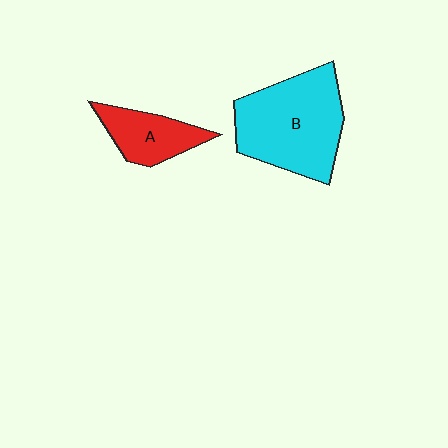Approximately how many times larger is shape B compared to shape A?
Approximately 2.1 times.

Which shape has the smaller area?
Shape A (red).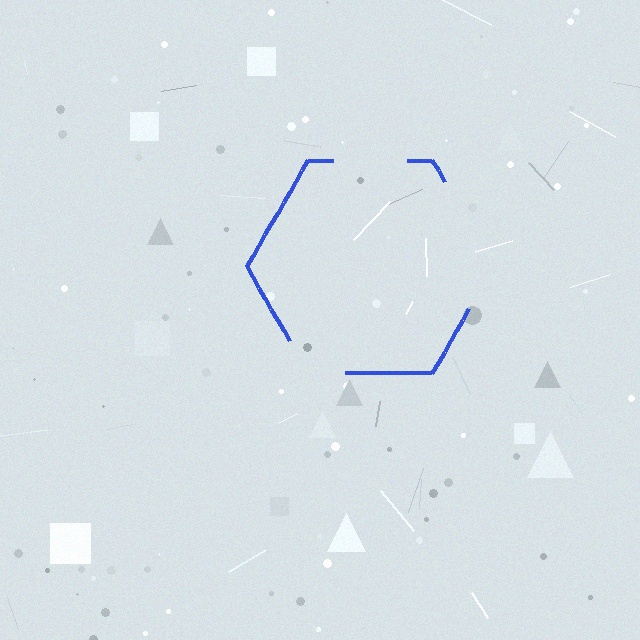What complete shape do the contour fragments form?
The contour fragments form a hexagon.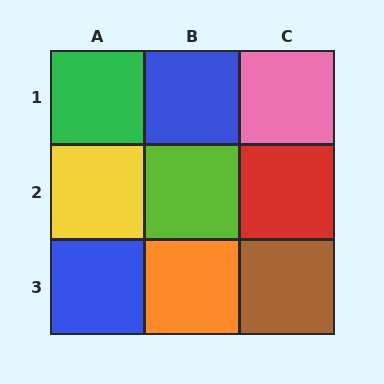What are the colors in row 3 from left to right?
Blue, orange, brown.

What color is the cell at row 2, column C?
Red.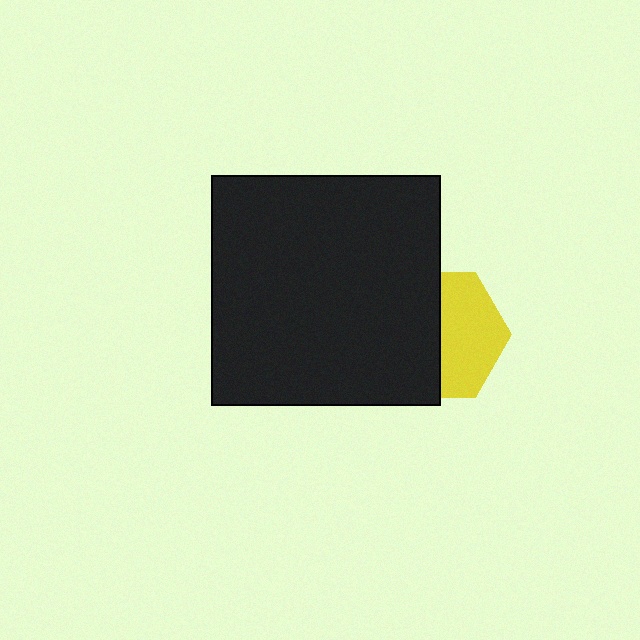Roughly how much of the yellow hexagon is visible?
About half of it is visible (roughly 48%).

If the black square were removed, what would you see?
You would see the complete yellow hexagon.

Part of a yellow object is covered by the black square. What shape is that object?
It is a hexagon.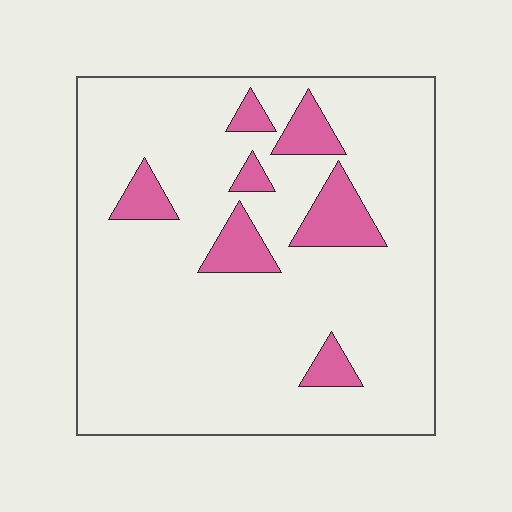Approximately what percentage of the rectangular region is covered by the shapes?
Approximately 15%.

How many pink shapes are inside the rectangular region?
7.